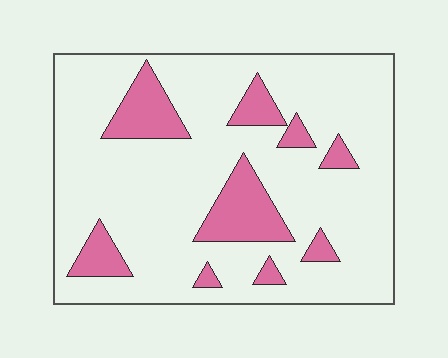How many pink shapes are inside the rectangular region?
9.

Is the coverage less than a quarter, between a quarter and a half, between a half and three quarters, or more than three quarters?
Less than a quarter.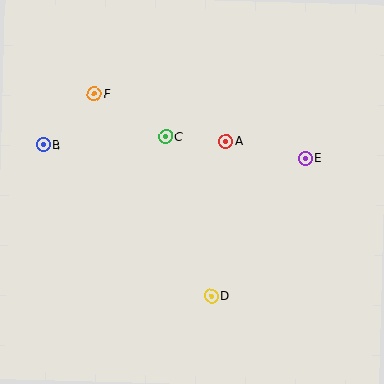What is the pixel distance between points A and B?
The distance between A and B is 183 pixels.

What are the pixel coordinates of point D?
Point D is at (212, 296).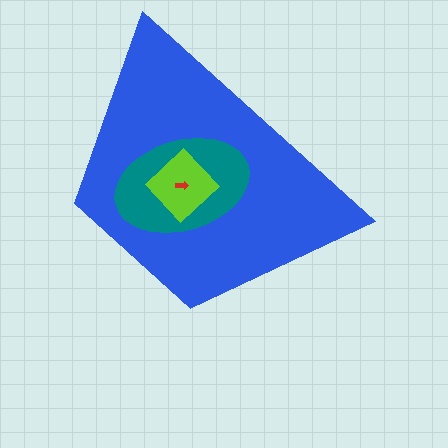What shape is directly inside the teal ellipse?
The lime diamond.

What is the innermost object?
The red arrow.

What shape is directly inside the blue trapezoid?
The teal ellipse.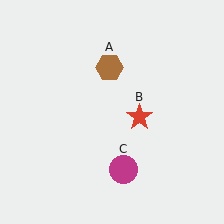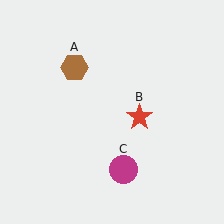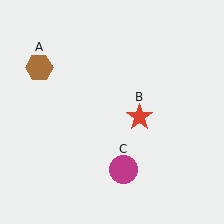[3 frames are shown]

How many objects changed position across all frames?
1 object changed position: brown hexagon (object A).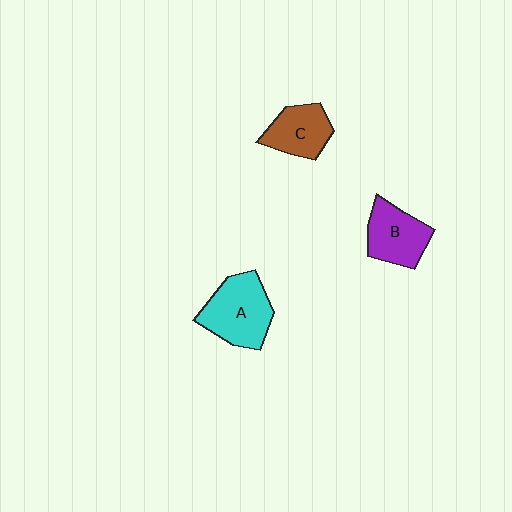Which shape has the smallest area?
Shape C (brown).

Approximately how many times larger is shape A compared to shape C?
Approximately 1.4 times.